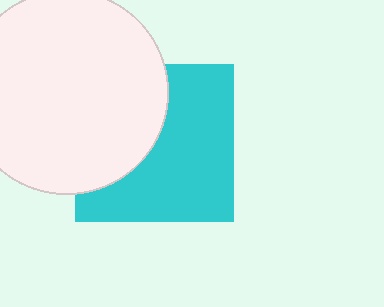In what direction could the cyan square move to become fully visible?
The cyan square could move right. That would shift it out from behind the white circle entirely.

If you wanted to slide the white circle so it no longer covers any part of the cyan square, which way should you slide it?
Slide it left — that is the most direct way to separate the two shapes.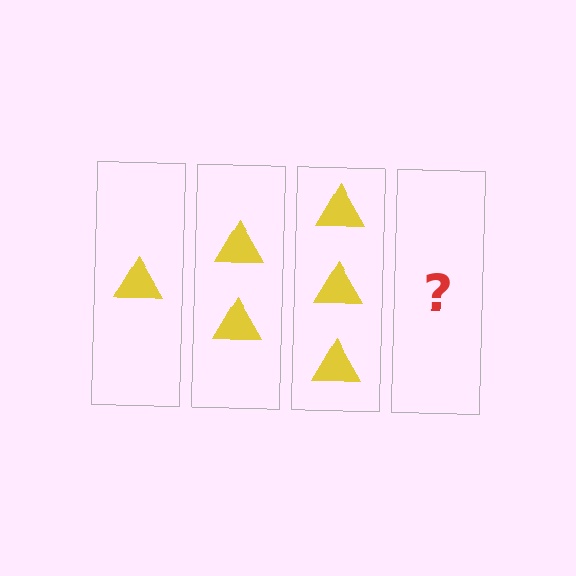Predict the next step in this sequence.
The next step is 4 triangles.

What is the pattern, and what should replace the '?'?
The pattern is that each step adds one more triangle. The '?' should be 4 triangles.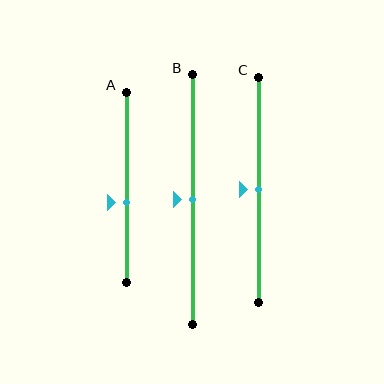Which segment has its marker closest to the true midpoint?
Segment B has its marker closest to the true midpoint.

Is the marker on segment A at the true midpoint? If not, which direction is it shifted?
No, the marker on segment A is shifted downward by about 8% of the segment length.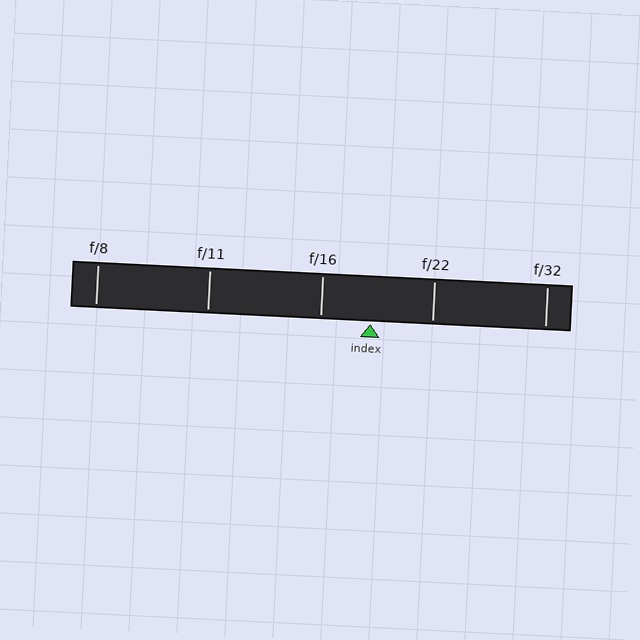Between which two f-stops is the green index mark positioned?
The index mark is between f/16 and f/22.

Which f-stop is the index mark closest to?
The index mark is closest to f/16.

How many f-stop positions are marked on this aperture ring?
There are 5 f-stop positions marked.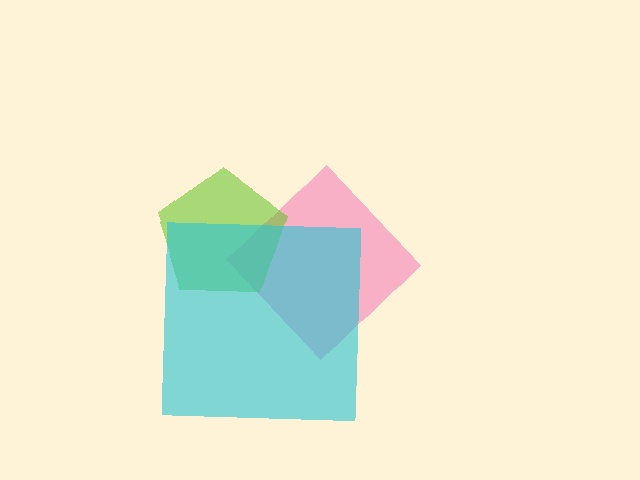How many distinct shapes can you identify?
There are 3 distinct shapes: a pink diamond, a lime pentagon, a cyan square.